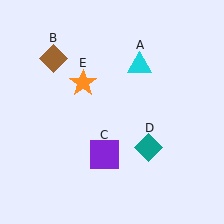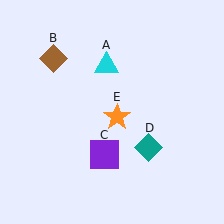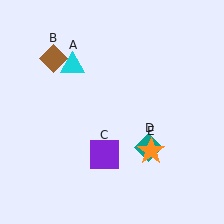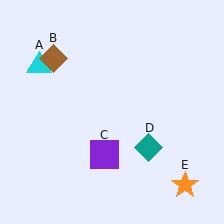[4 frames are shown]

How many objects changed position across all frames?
2 objects changed position: cyan triangle (object A), orange star (object E).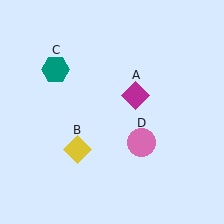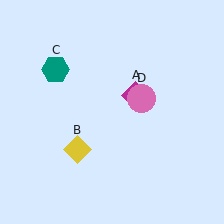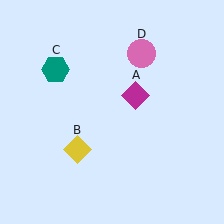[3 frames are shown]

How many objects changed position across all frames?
1 object changed position: pink circle (object D).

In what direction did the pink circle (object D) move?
The pink circle (object D) moved up.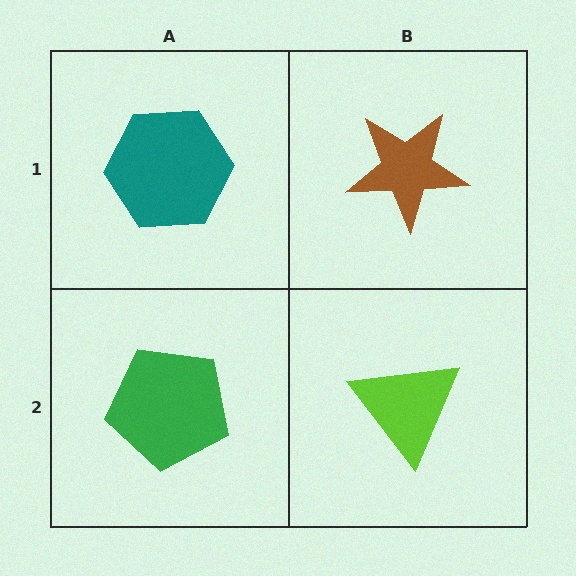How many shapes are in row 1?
2 shapes.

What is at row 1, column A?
A teal hexagon.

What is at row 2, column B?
A lime triangle.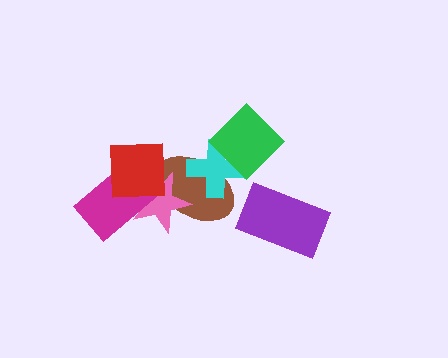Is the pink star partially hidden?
Yes, it is partially covered by another shape.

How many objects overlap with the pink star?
3 objects overlap with the pink star.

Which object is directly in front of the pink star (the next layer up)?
The magenta rectangle is directly in front of the pink star.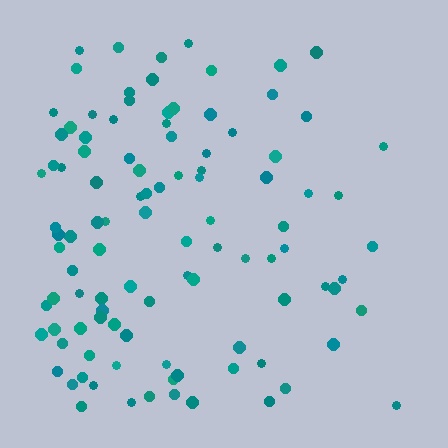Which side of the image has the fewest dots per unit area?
The right.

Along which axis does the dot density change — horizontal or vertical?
Horizontal.